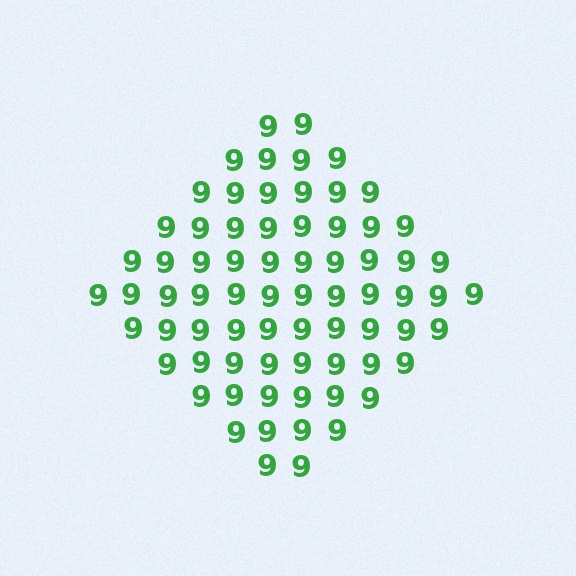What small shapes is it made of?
It is made of small digit 9's.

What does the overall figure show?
The overall figure shows a diamond.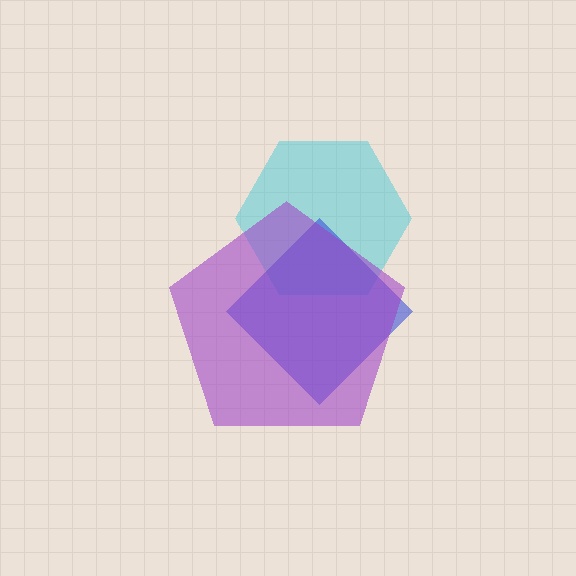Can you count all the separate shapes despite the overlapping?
Yes, there are 3 separate shapes.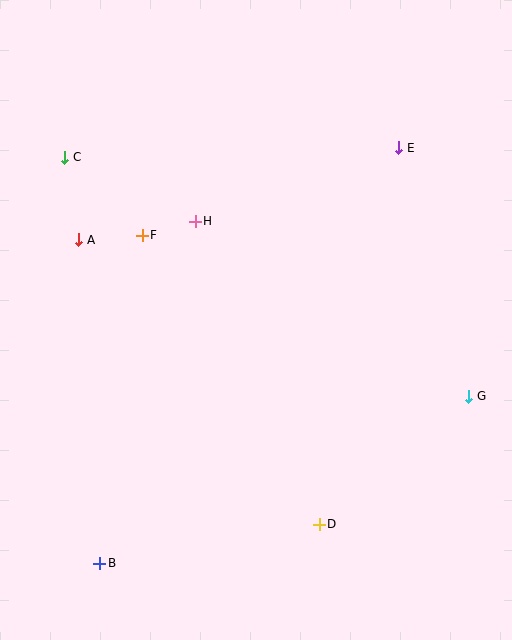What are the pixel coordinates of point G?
Point G is at (469, 396).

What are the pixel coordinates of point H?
Point H is at (195, 221).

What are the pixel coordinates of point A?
Point A is at (79, 240).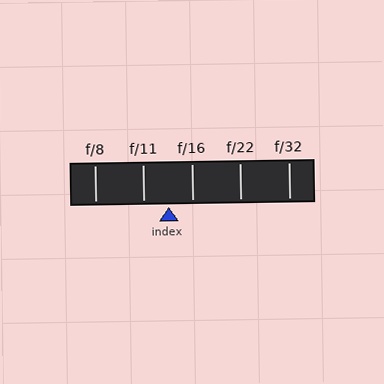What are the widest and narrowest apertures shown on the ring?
The widest aperture shown is f/8 and the narrowest is f/32.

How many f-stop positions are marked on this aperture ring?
There are 5 f-stop positions marked.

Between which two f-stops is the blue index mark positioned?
The index mark is between f/11 and f/16.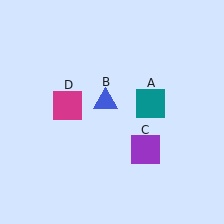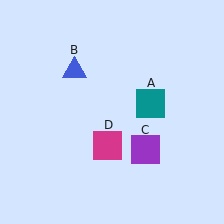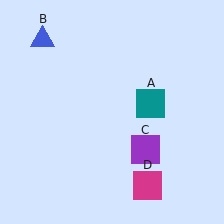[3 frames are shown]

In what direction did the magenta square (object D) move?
The magenta square (object D) moved down and to the right.